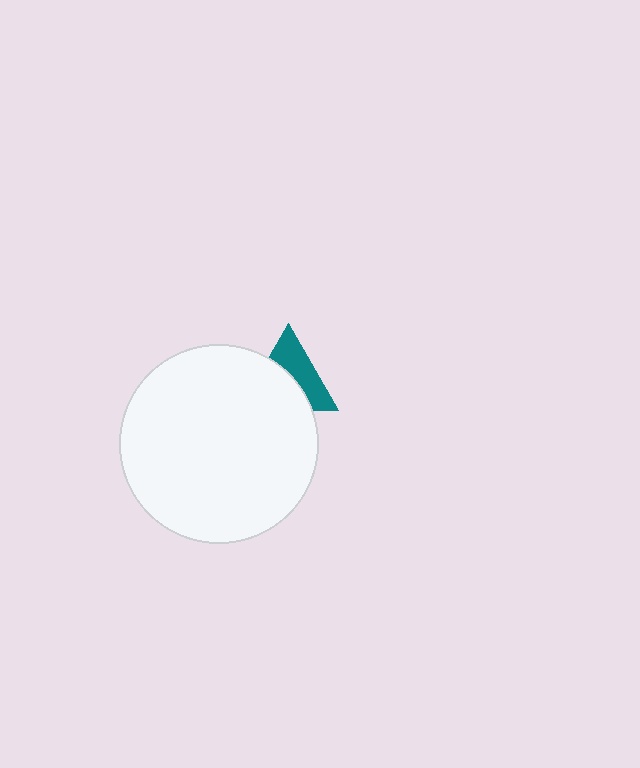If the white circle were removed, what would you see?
You would see the complete teal triangle.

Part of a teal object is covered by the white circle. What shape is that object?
It is a triangle.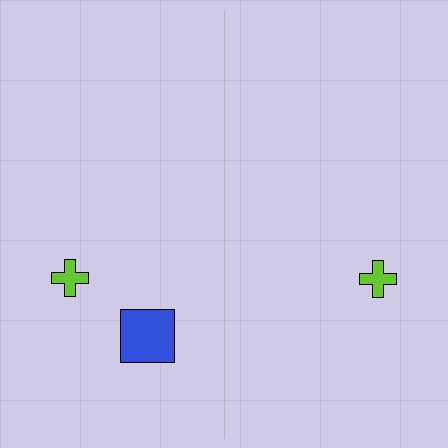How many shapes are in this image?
There are 3 shapes in this image.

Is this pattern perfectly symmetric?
No, the pattern is not perfectly symmetric. A blue square is missing from the right side.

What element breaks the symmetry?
A blue square is missing from the right side.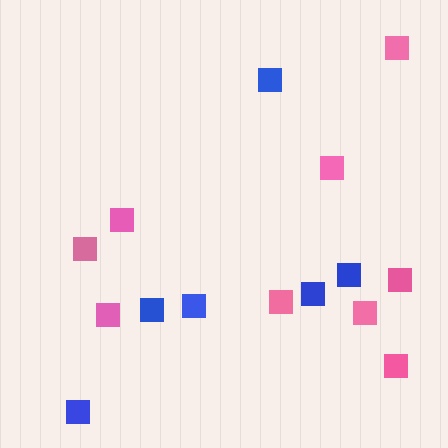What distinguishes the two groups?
There are 2 groups: one group of blue squares (6) and one group of pink squares (9).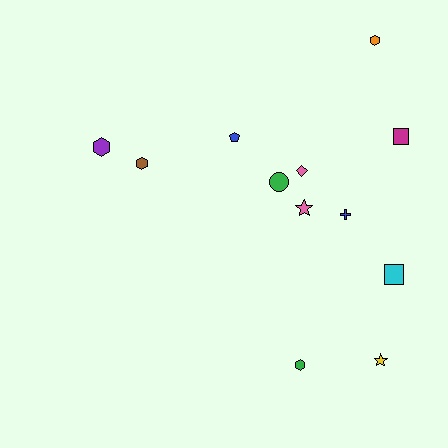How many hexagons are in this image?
There are 4 hexagons.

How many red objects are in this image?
There are no red objects.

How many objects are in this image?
There are 12 objects.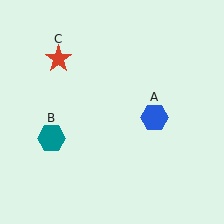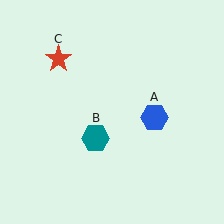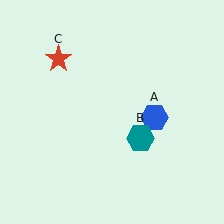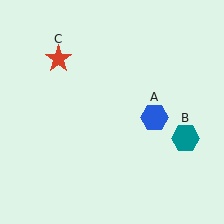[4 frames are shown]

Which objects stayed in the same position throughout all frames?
Blue hexagon (object A) and red star (object C) remained stationary.